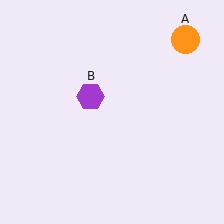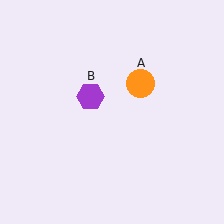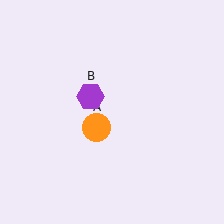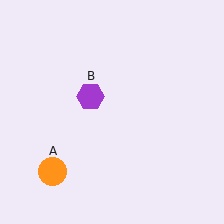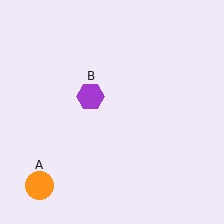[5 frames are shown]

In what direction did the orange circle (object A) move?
The orange circle (object A) moved down and to the left.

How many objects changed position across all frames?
1 object changed position: orange circle (object A).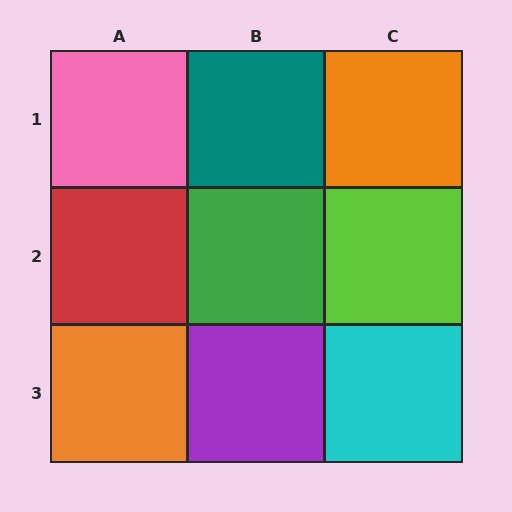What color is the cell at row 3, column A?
Orange.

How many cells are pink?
1 cell is pink.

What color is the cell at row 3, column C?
Cyan.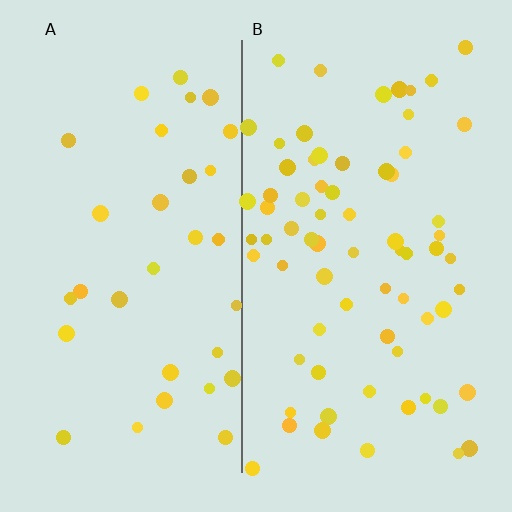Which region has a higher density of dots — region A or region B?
B (the right).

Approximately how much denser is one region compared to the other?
Approximately 2.2× — region B over region A.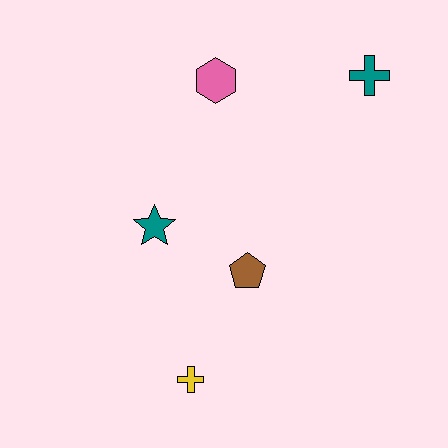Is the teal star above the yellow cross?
Yes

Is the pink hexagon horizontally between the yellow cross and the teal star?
No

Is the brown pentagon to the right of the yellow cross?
Yes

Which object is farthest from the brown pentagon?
The teal cross is farthest from the brown pentagon.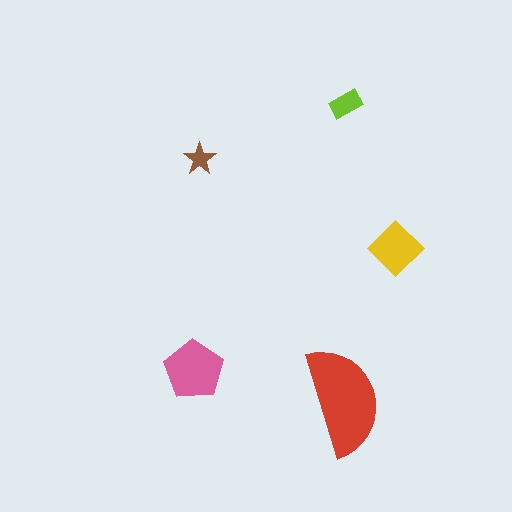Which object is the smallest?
The brown star.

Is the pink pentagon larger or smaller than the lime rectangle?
Larger.